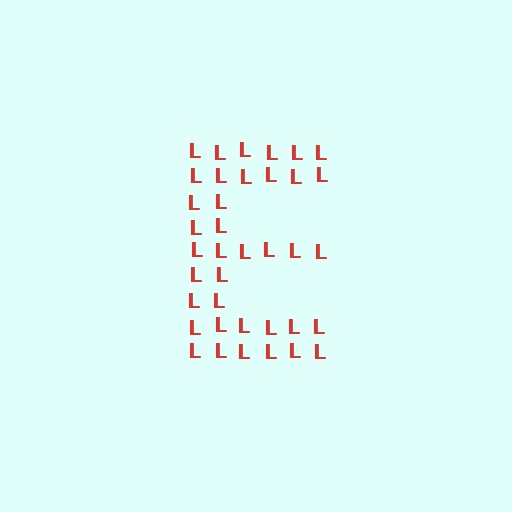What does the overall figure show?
The overall figure shows the letter E.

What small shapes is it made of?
It is made of small letter L's.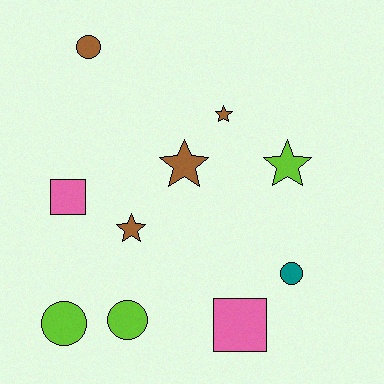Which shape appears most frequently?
Circle, with 4 objects.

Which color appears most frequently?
Brown, with 4 objects.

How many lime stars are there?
There is 1 lime star.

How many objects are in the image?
There are 10 objects.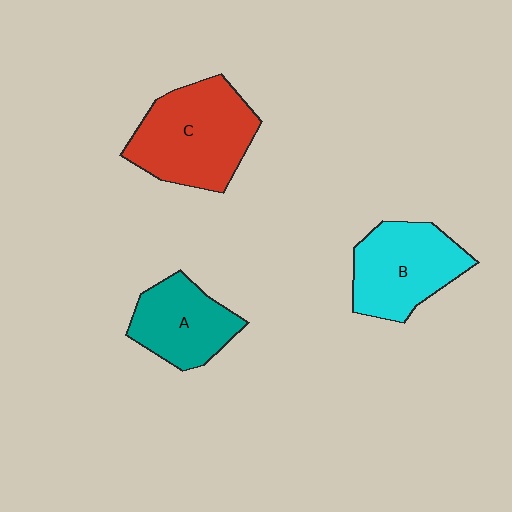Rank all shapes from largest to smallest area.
From largest to smallest: C (red), B (cyan), A (teal).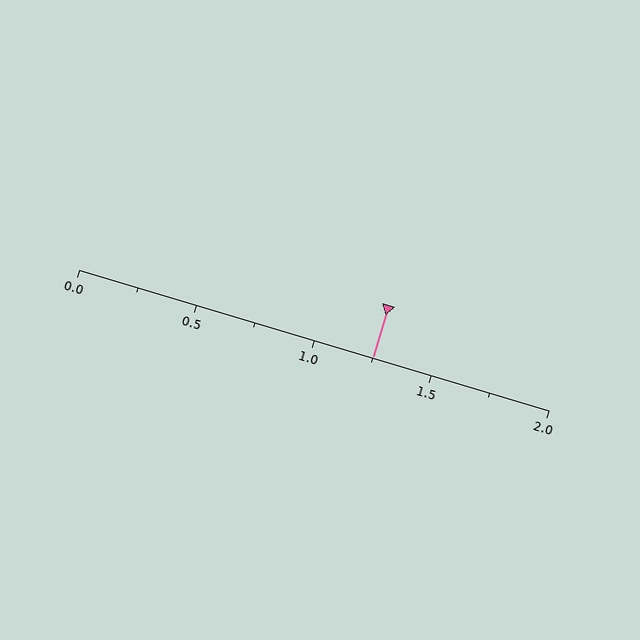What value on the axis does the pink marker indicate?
The marker indicates approximately 1.25.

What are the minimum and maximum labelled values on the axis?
The axis runs from 0.0 to 2.0.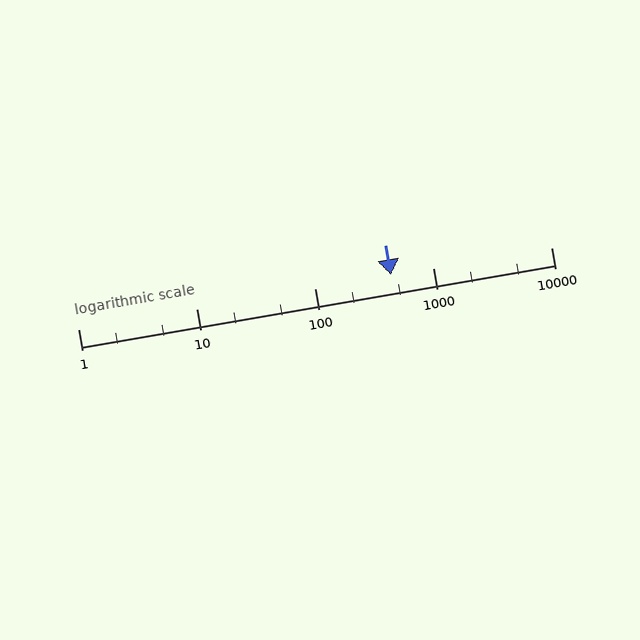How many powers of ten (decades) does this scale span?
The scale spans 4 decades, from 1 to 10000.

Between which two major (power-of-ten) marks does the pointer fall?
The pointer is between 100 and 1000.